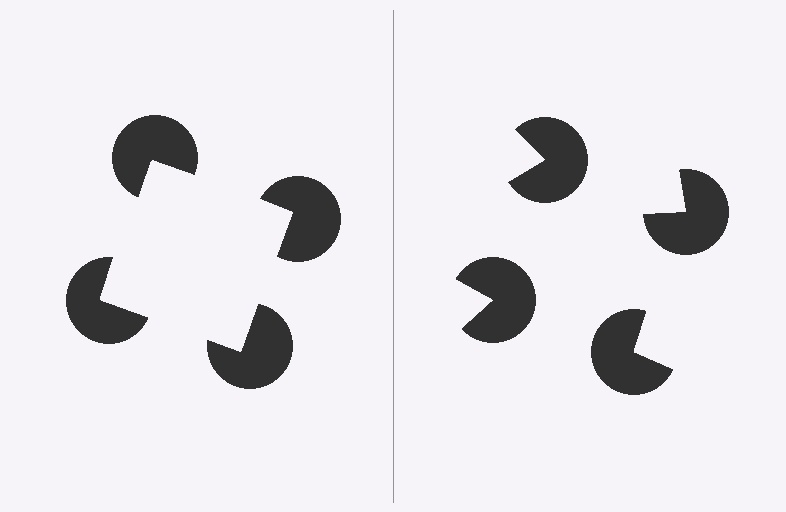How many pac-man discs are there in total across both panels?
8 — 4 on each side.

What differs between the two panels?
The pac-man discs are positioned identically on both sides; only the wedge orientations differ. On the left they align to a square; on the right they are misaligned.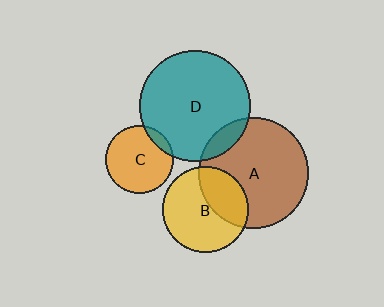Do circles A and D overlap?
Yes.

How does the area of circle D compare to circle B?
Approximately 1.7 times.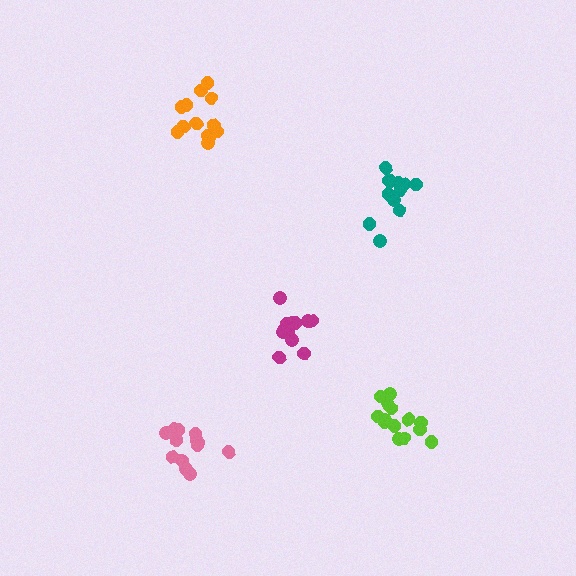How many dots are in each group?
Group 1: 12 dots, Group 2: 13 dots, Group 3: 13 dots, Group 4: 13 dots, Group 5: 14 dots (65 total).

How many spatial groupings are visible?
There are 5 spatial groupings.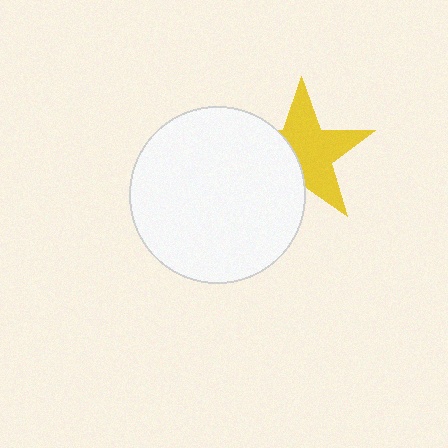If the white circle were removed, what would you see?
You would see the complete yellow star.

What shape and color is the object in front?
The object in front is a white circle.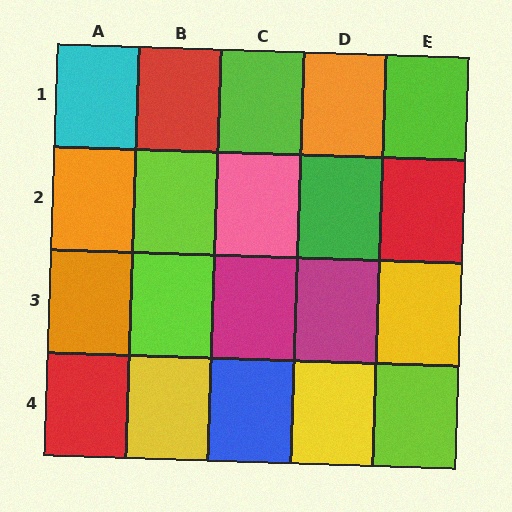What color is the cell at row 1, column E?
Lime.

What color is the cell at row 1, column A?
Cyan.